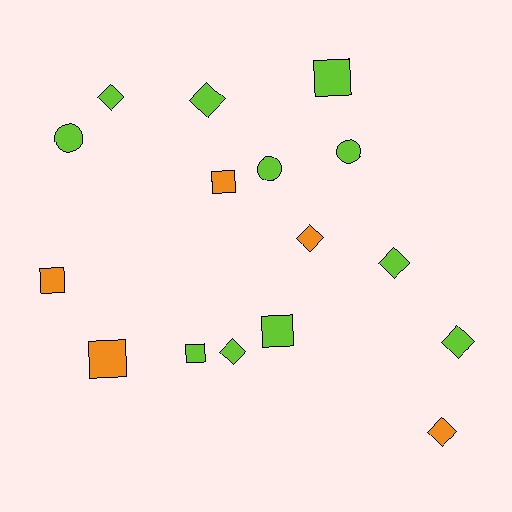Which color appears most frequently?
Lime, with 11 objects.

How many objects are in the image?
There are 16 objects.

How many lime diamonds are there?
There are 5 lime diamonds.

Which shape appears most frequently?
Diamond, with 7 objects.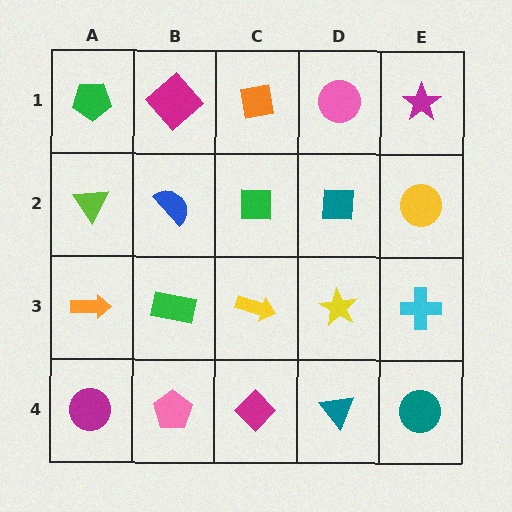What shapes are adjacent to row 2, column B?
A magenta diamond (row 1, column B), a green rectangle (row 3, column B), a lime triangle (row 2, column A), a green square (row 2, column C).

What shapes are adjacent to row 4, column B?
A green rectangle (row 3, column B), a magenta circle (row 4, column A), a magenta diamond (row 4, column C).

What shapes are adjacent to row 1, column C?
A green square (row 2, column C), a magenta diamond (row 1, column B), a pink circle (row 1, column D).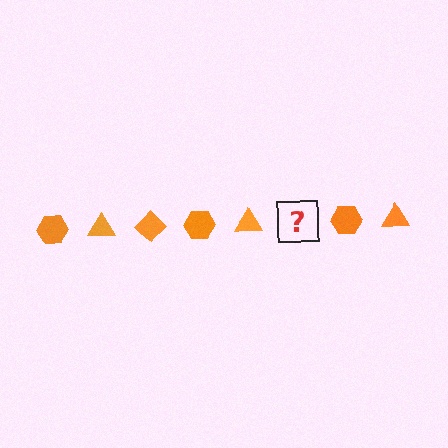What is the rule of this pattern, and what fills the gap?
The rule is that the pattern cycles through hexagon, triangle, diamond shapes in orange. The gap should be filled with an orange diamond.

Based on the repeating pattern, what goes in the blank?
The blank should be an orange diamond.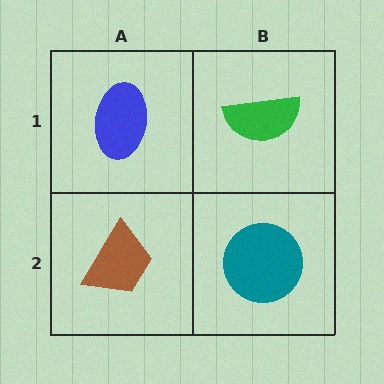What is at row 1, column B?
A green semicircle.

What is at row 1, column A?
A blue ellipse.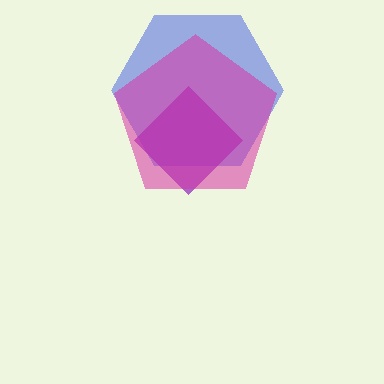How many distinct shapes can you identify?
There are 3 distinct shapes: a blue hexagon, a purple diamond, a magenta pentagon.